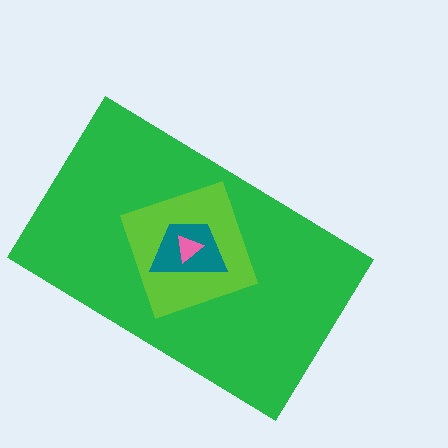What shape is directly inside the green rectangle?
The lime square.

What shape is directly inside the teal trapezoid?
The pink triangle.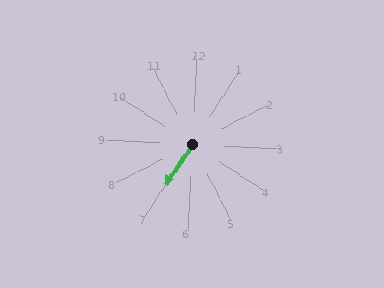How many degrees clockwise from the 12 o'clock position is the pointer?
Approximately 211 degrees.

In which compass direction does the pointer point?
Southwest.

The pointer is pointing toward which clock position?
Roughly 7 o'clock.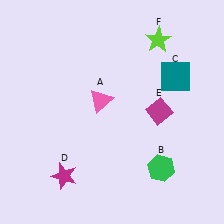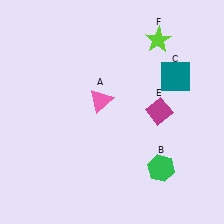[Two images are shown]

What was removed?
The magenta star (D) was removed in Image 2.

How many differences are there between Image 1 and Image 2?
There is 1 difference between the two images.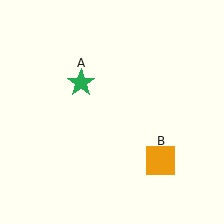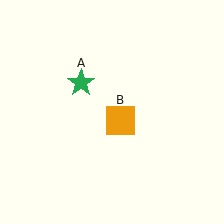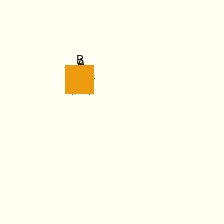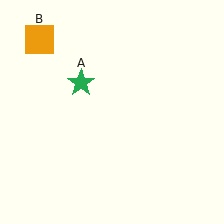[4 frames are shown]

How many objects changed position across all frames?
1 object changed position: orange square (object B).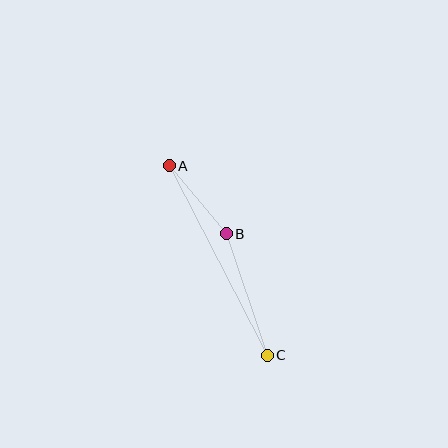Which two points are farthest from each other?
Points A and C are farthest from each other.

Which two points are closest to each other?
Points A and B are closest to each other.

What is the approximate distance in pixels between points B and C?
The distance between B and C is approximately 128 pixels.